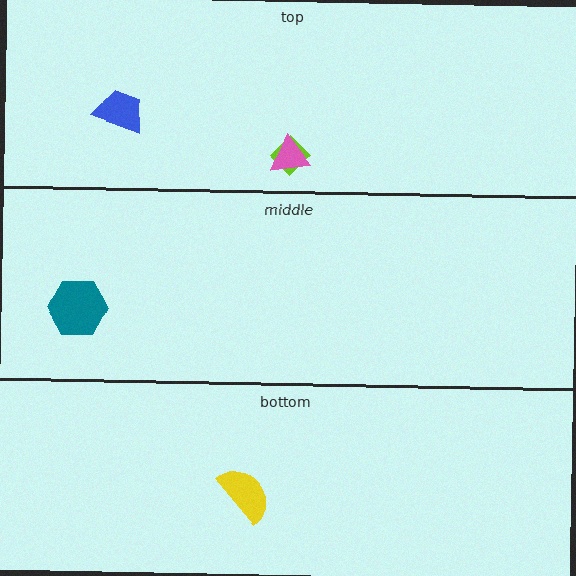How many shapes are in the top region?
3.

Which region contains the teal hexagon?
The middle region.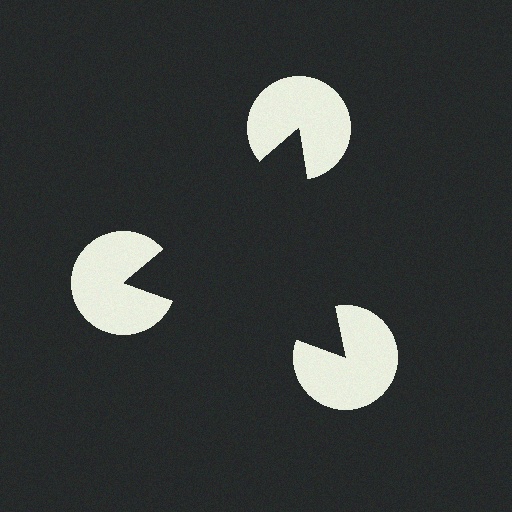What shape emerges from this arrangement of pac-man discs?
An illusory triangle — its edges are inferred from the aligned wedge cuts in the pac-man discs, not physically drawn.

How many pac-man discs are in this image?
There are 3 — one at each vertex of the illusory triangle.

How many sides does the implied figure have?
3 sides.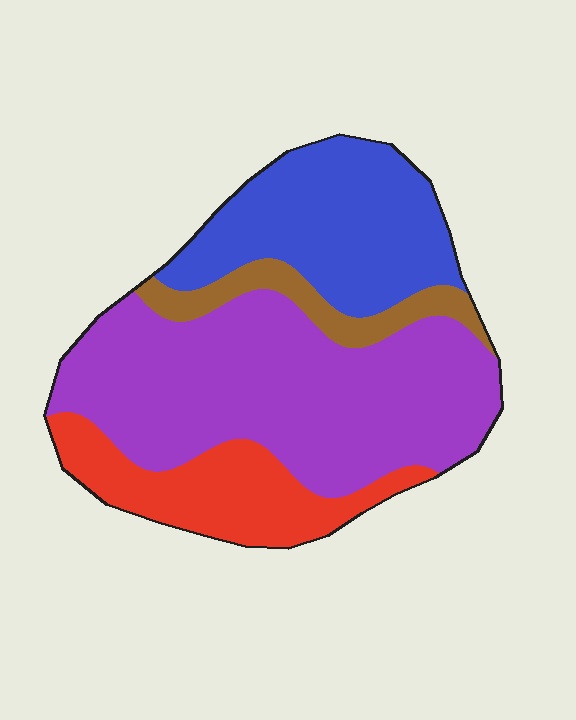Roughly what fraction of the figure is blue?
Blue covers roughly 25% of the figure.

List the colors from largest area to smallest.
From largest to smallest: purple, blue, red, brown.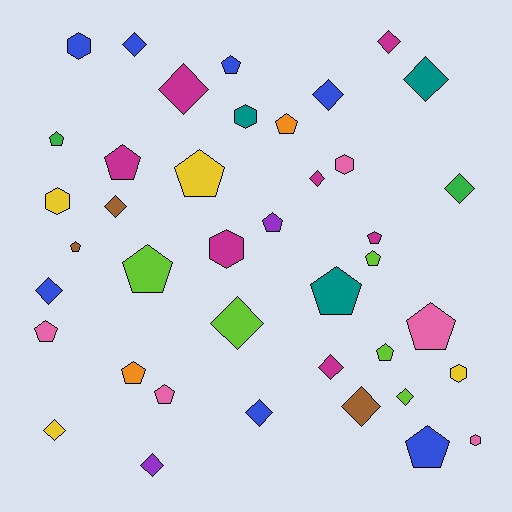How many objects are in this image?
There are 40 objects.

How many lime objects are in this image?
There are 5 lime objects.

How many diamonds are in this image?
There are 16 diamonds.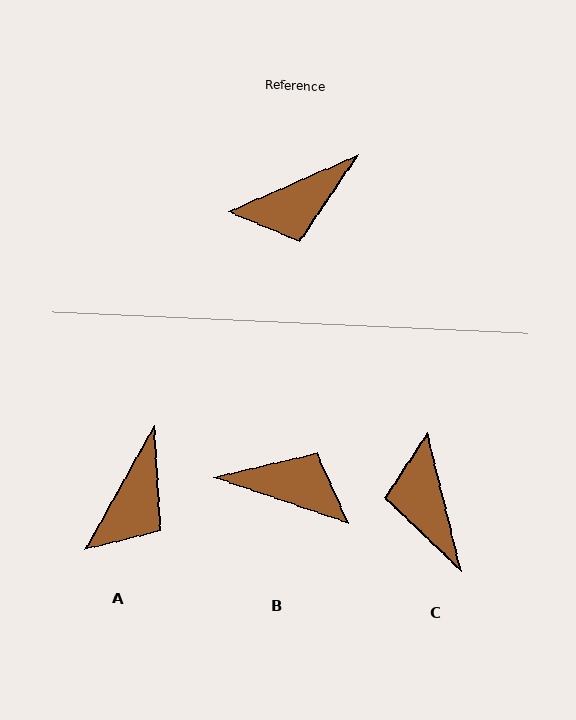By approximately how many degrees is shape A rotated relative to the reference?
Approximately 37 degrees counter-clockwise.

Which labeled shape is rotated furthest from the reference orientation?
B, about 137 degrees away.